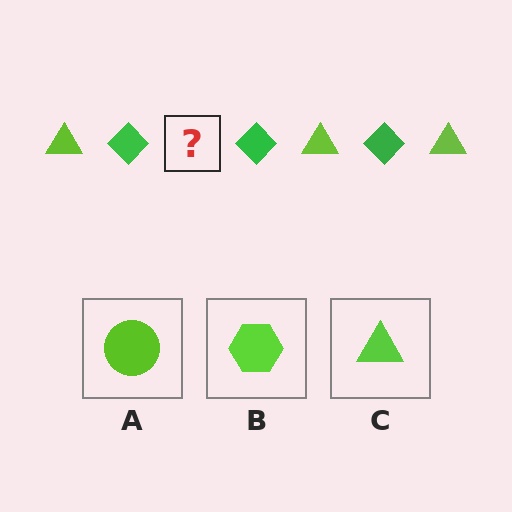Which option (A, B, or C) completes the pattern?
C.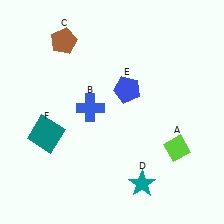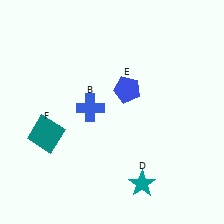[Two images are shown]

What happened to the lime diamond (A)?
The lime diamond (A) was removed in Image 2. It was in the bottom-right area of Image 1.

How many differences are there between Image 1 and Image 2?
There are 2 differences between the two images.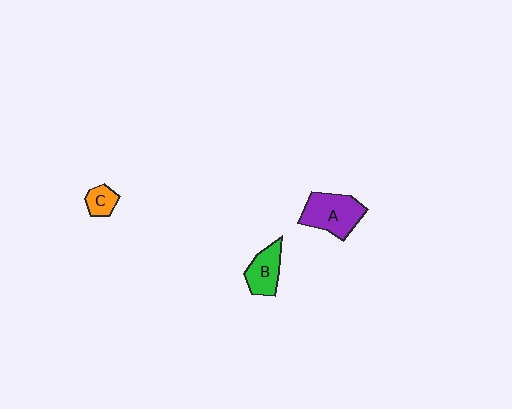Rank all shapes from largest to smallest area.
From largest to smallest: A (purple), B (green), C (orange).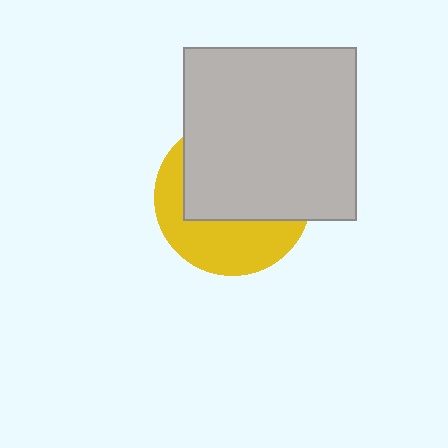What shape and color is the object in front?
The object in front is a light gray square.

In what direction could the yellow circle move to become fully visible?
The yellow circle could move down. That would shift it out from behind the light gray square entirely.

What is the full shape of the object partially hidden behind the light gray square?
The partially hidden object is a yellow circle.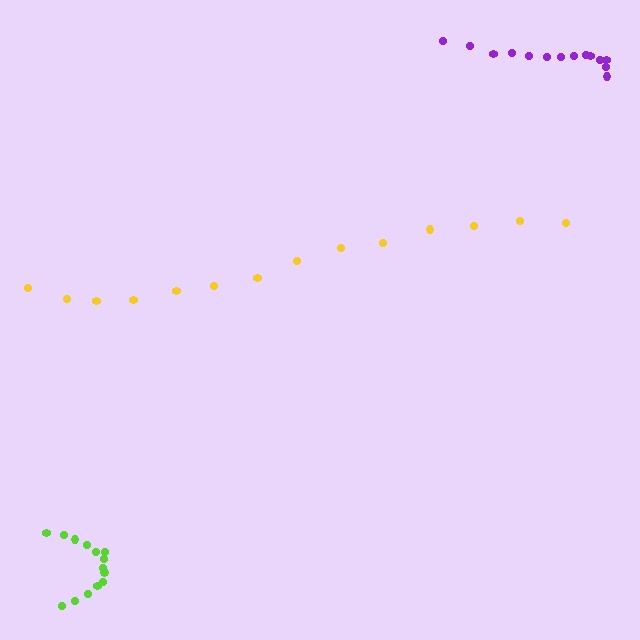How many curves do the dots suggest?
There are 3 distinct paths.